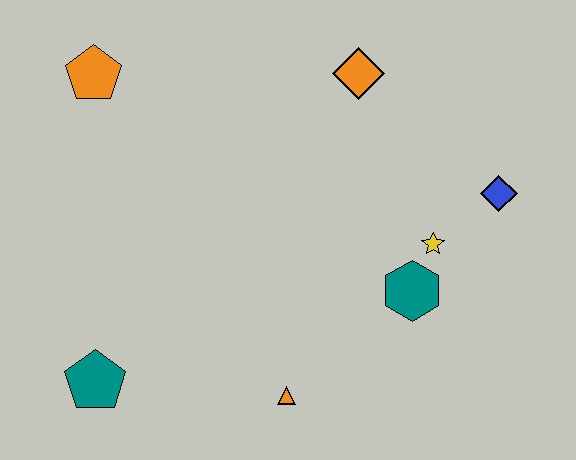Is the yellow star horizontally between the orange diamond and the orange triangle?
No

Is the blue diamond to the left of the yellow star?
No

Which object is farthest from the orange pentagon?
The blue diamond is farthest from the orange pentagon.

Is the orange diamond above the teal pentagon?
Yes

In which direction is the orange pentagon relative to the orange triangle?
The orange pentagon is above the orange triangle.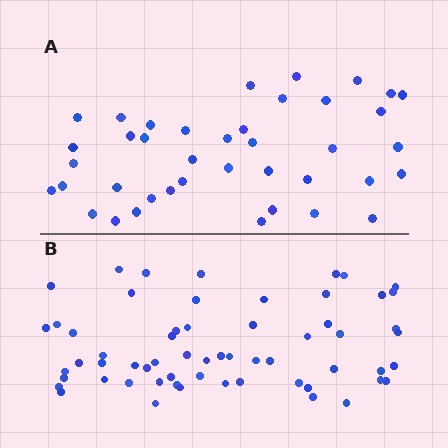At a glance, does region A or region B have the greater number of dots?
Region B (the bottom region) has more dots.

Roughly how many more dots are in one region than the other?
Region B has approximately 20 more dots than region A.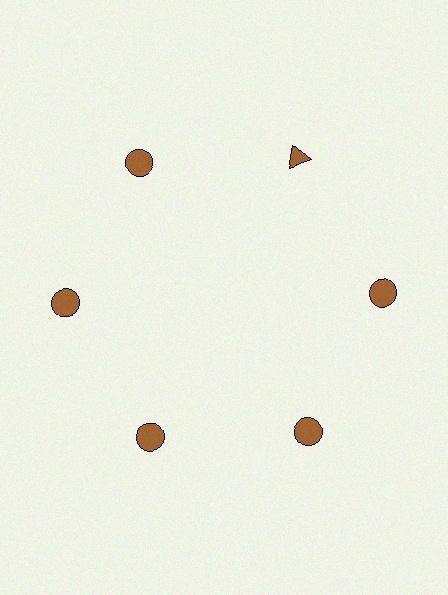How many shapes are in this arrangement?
There are 6 shapes arranged in a ring pattern.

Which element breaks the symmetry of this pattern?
The brown triangle at roughly the 1 o'clock position breaks the symmetry. All other shapes are brown circles.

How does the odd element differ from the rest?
It has a different shape: triangle instead of circle.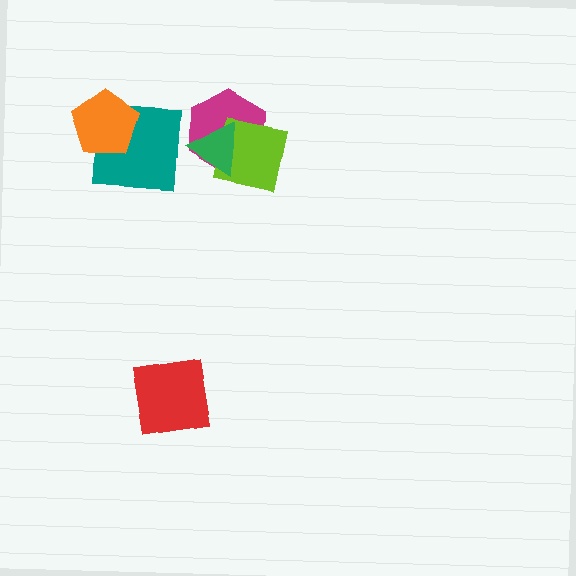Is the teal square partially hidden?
Yes, it is partially covered by another shape.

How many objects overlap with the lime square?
2 objects overlap with the lime square.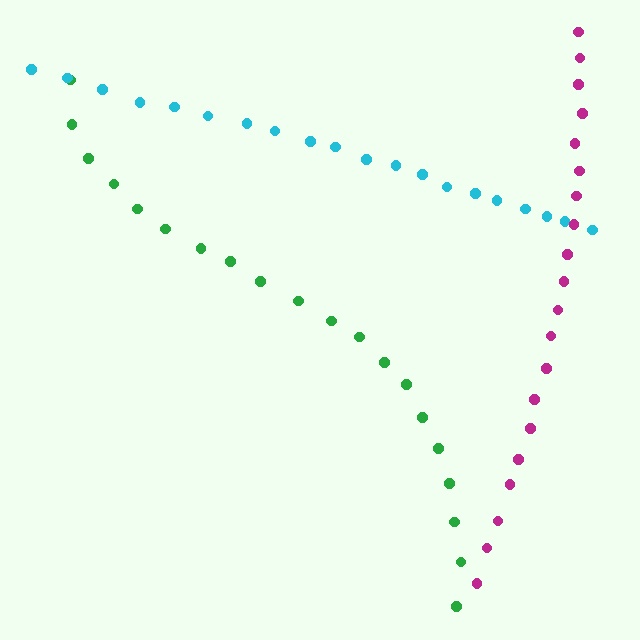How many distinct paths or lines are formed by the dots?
There are 3 distinct paths.